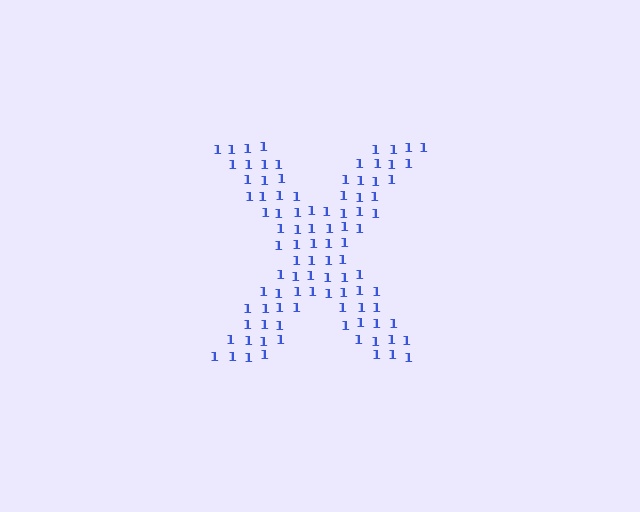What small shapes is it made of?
It is made of small digit 1's.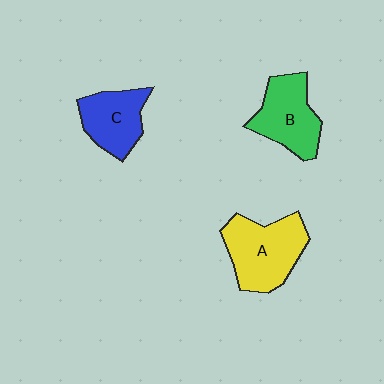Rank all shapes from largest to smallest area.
From largest to smallest: A (yellow), B (green), C (blue).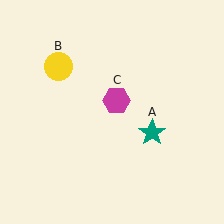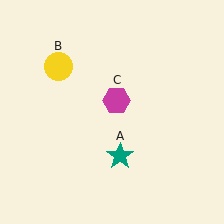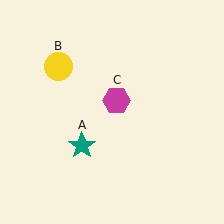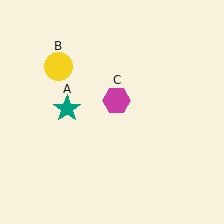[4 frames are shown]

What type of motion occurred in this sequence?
The teal star (object A) rotated clockwise around the center of the scene.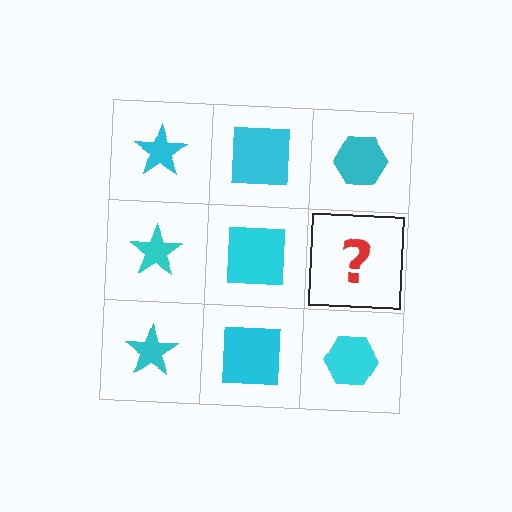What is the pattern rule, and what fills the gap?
The rule is that each column has a consistent shape. The gap should be filled with a cyan hexagon.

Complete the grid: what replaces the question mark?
The question mark should be replaced with a cyan hexagon.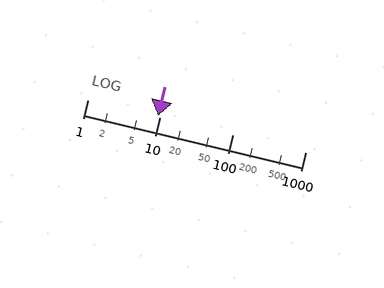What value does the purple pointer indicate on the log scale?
The pointer indicates approximately 9.3.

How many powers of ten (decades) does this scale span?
The scale spans 3 decades, from 1 to 1000.